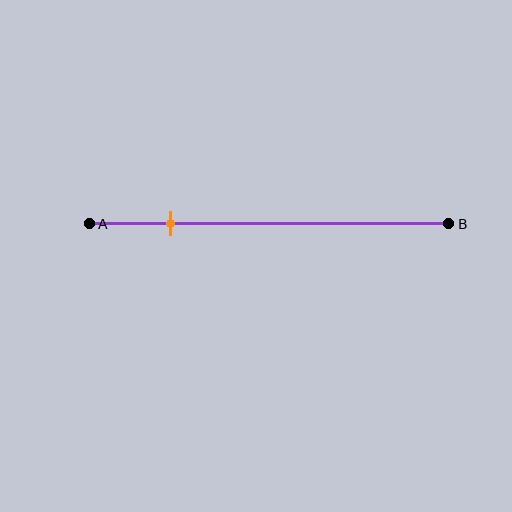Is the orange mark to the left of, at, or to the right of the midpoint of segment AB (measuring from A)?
The orange mark is to the left of the midpoint of segment AB.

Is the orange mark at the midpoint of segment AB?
No, the mark is at about 25% from A, not at the 50% midpoint.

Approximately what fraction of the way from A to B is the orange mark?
The orange mark is approximately 25% of the way from A to B.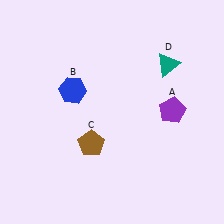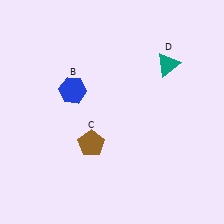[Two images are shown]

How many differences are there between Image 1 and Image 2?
There is 1 difference between the two images.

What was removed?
The purple pentagon (A) was removed in Image 2.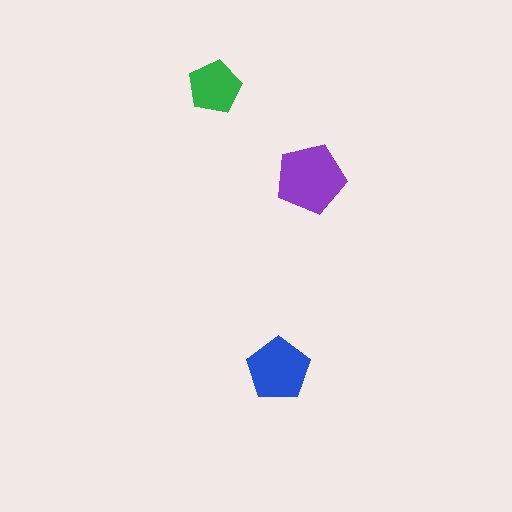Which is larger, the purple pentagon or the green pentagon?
The purple one.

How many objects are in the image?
There are 3 objects in the image.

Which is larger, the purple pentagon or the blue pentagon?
The purple one.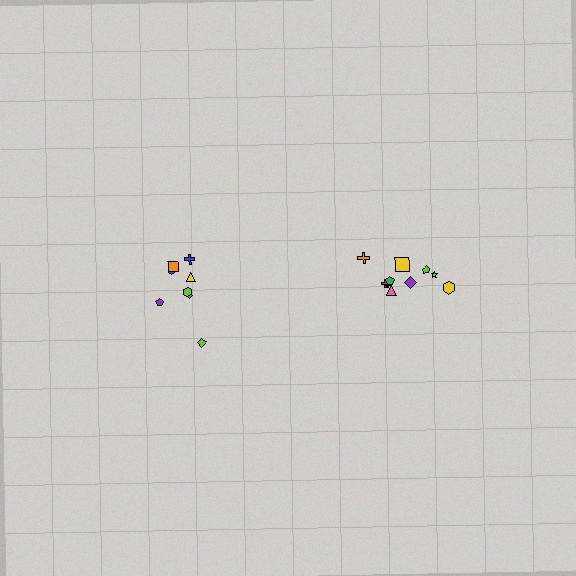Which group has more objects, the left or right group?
The right group.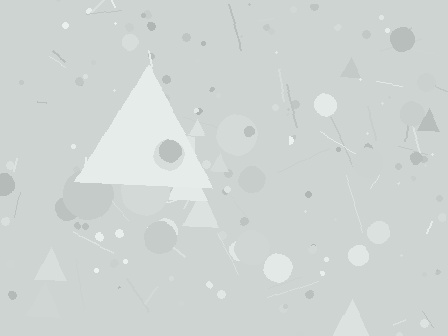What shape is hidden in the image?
A triangle is hidden in the image.